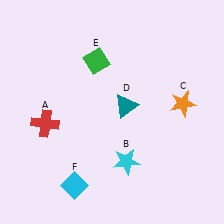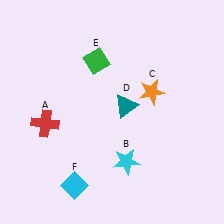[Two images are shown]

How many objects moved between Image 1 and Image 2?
1 object moved between the two images.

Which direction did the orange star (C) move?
The orange star (C) moved left.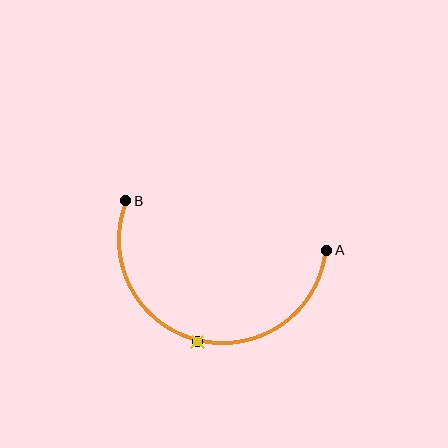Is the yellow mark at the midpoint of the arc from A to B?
Yes. The yellow mark lies on the arc at equal arc-length from both A and B — it is the arc midpoint.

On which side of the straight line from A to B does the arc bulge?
The arc bulges below the straight line connecting A and B.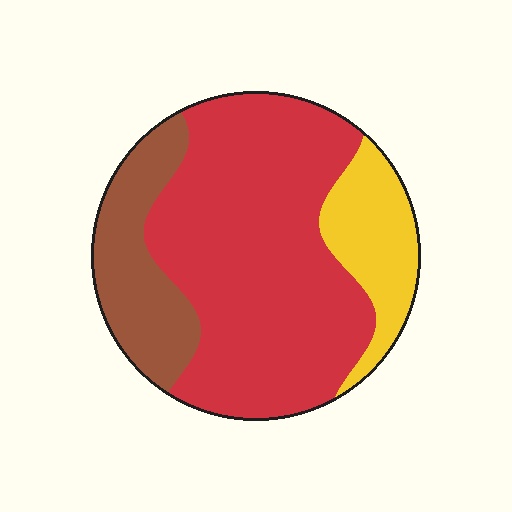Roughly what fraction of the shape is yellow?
Yellow takes up about one sixth (1/6) of the shape.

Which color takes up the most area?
Red, at roughly 65%.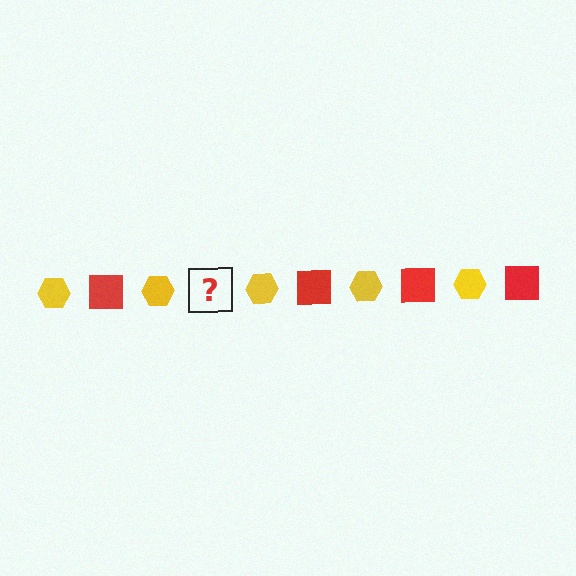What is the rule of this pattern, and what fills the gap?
The rule is that the pattern alternates between yellow hexagon and red square. The gap should be filled with a red square.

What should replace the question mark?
The question mark should be replaced with a red square.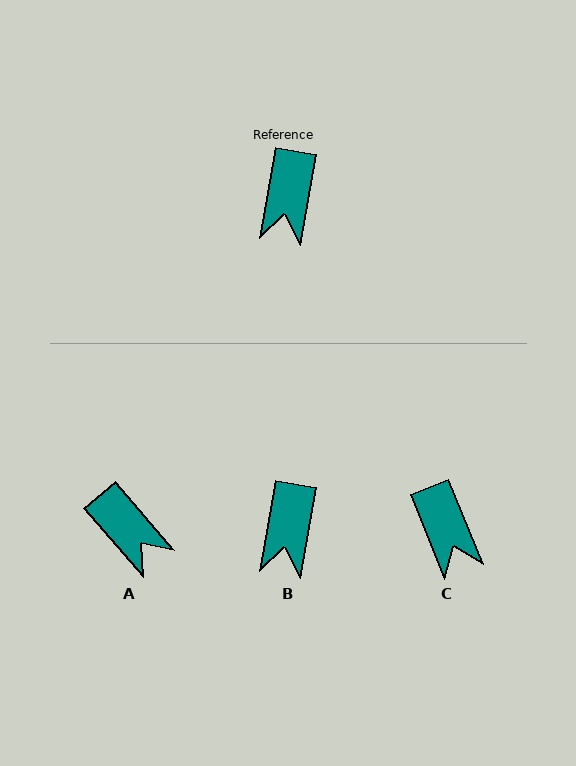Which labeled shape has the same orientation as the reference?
B.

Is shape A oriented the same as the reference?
No, it is off by about 50 degrees.